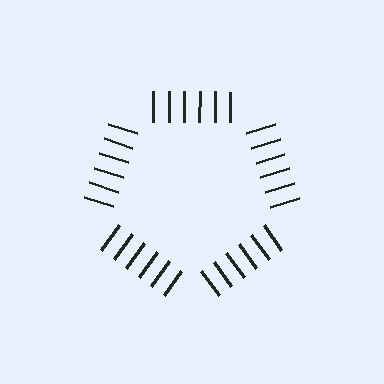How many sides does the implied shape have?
5 sides — the line-ends trace a pentagon.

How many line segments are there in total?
30 — 6 along each of the 5 edges.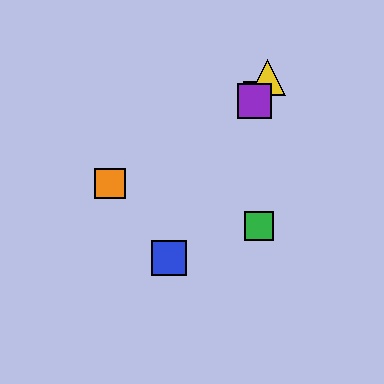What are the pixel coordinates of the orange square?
The orange square is at (110, 184).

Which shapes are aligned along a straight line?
The red square, the blue square, the yellow triangle, the purple square are aligned along a straight line.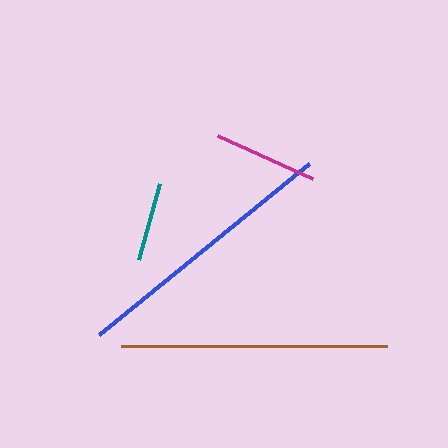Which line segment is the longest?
The blue line is the longest at approximately 271 pixels.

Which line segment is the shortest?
The teal line is the shortest at approximately 79 pixels.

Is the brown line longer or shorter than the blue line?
The blue line is longer than the brown line.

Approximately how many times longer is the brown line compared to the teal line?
The brown line is approximately 3.4 times the length of the teal line.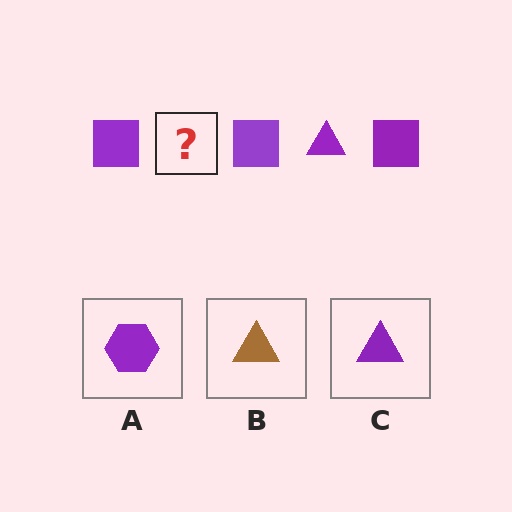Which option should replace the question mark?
Option C.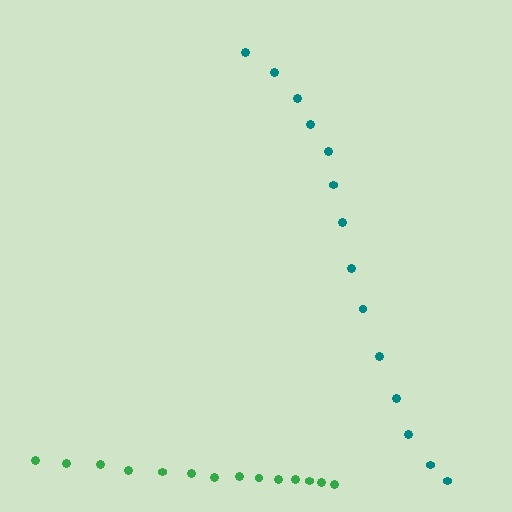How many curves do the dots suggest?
There are 2 distinct paths.